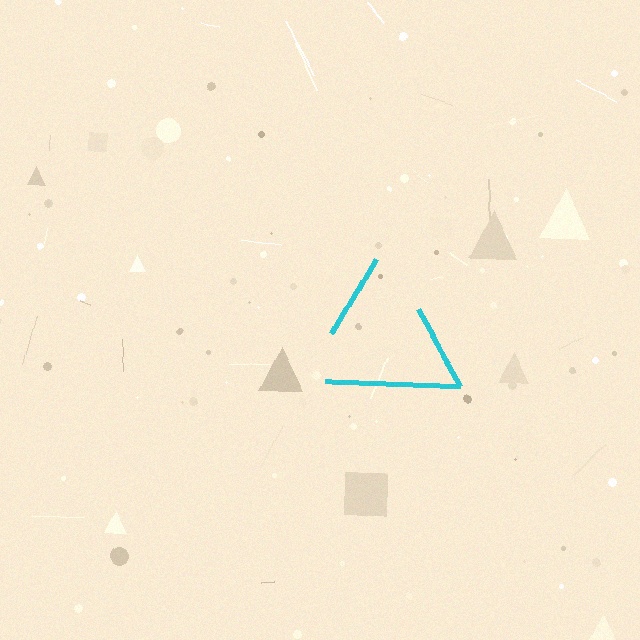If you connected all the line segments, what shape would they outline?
They would outline a triangle.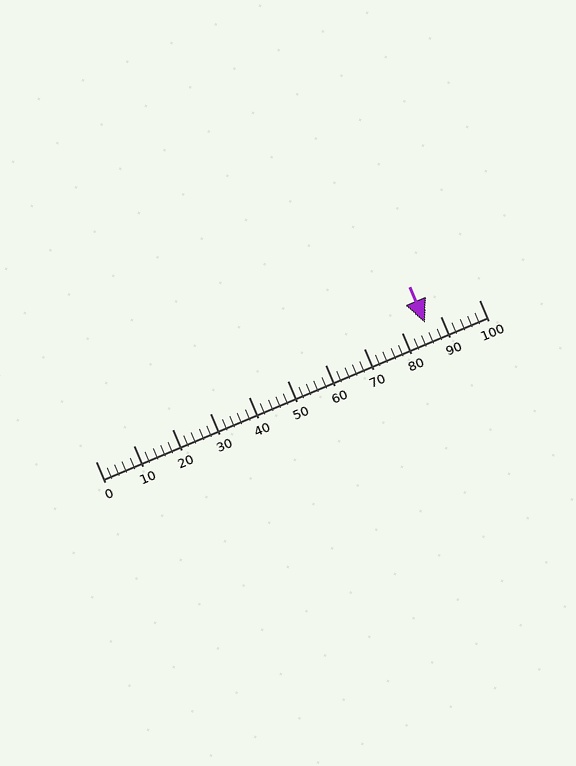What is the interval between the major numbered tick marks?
The major tick marks are spaced 10 units apart.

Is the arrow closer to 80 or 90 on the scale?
The arrow is closer to 90.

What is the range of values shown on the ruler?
The ruler shows values from 0 to 100.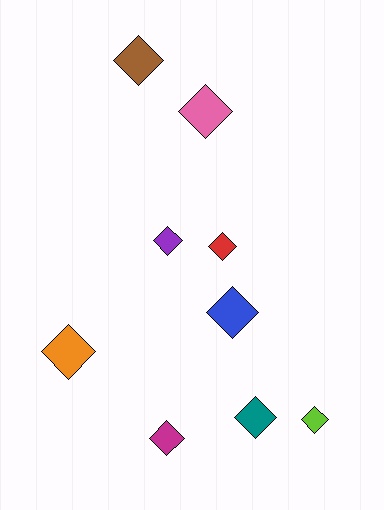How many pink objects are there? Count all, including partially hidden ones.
There is 1 pink object.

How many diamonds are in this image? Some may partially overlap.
There are 9 diamonds.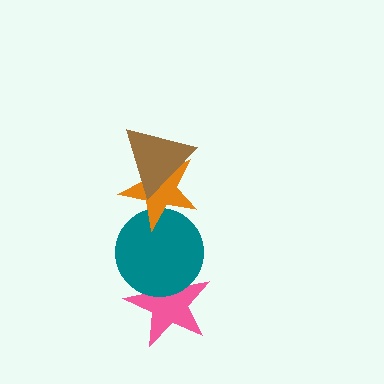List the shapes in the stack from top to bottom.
From top to bottom: the brown triangle, the orange star, the teal circle, the pink star.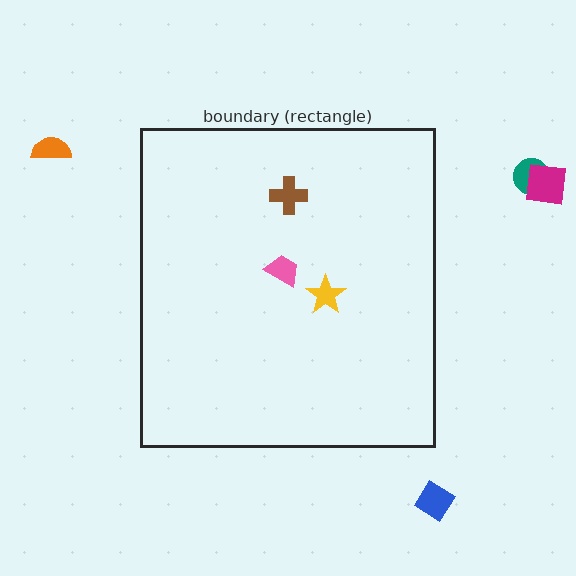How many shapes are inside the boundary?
3 inside, 4 outside.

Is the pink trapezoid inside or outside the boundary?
Inside.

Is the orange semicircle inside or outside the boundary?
Outside.